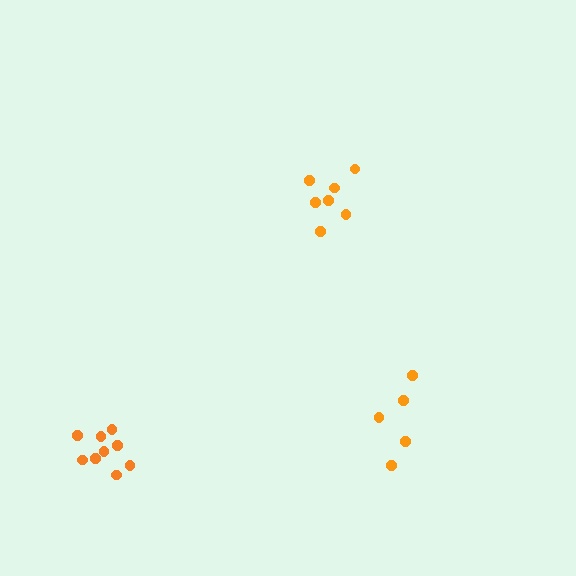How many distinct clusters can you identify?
There are 3 distinct clusters.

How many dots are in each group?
Group 1: 7 dots, Group 2: 5 dots, Group 3: 9 dots (21 total).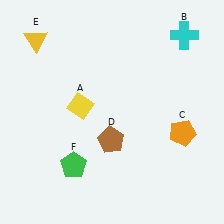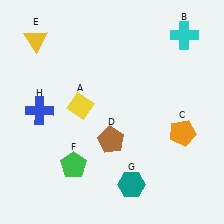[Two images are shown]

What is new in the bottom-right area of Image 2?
A teal hexagon (G) was added in the bottom-right area of Image 2.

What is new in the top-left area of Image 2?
A blue cross (H) was added in the top-left area of Image 2.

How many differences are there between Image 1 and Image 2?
There are 2 differences between the two images.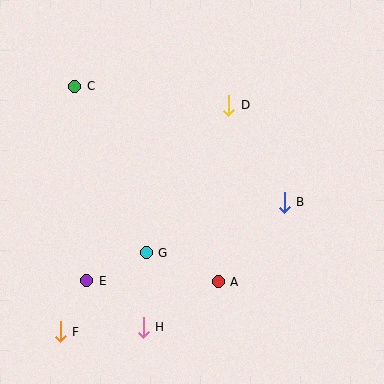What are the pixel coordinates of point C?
Point C is at (75, 86).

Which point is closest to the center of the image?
Point G at (146, 253) is closest to the center.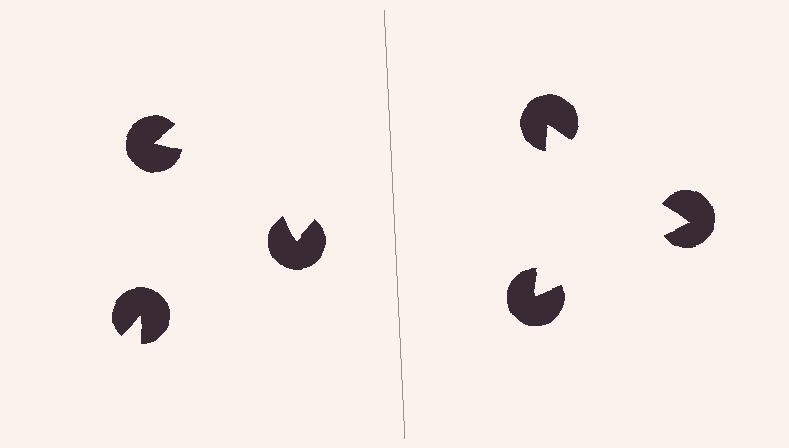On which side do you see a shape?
An illusory triangle appears on the right side. On the left side the wedge cuts are rotated, so no coherent shape forms.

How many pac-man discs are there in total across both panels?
6 — 3 on each side.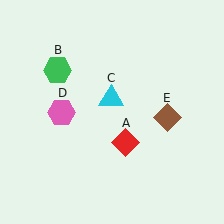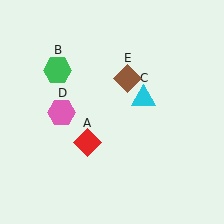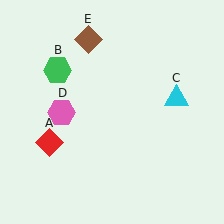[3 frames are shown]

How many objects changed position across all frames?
3 objects changed position: red diamond (object A), cyan triangle (object C), brown diamond (object E).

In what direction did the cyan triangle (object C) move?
The cyan triangle (object C) moved right.